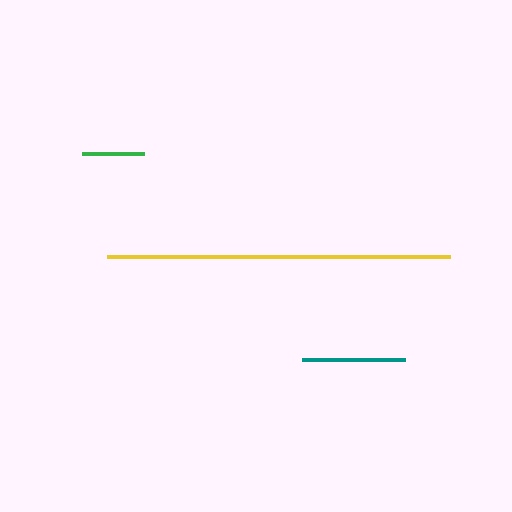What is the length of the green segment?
The green segment is approximately 61 pixels long.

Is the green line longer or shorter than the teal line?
The teal line is longer than the green line.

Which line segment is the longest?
The yellow line is the longest at approximately 342 pixels.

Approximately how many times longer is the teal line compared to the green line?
The teal line is approximately 1.7 times the length of the green line.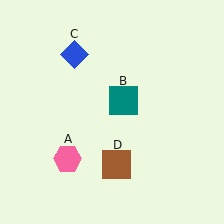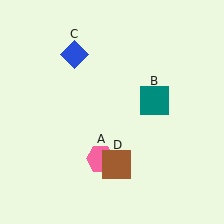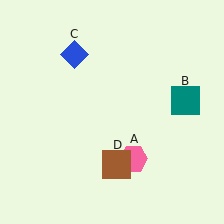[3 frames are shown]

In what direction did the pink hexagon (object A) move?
The pink hexagon (object A) moved right.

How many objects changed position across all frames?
2 objects changed position: pink hexagon (object A), teal square (object B).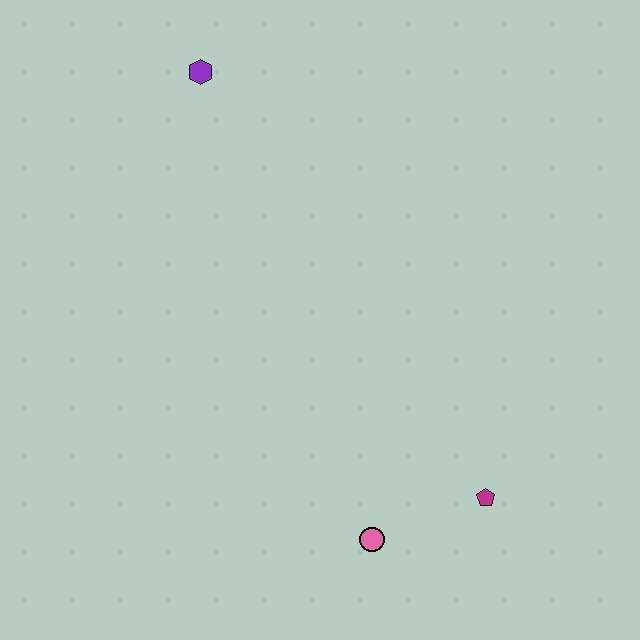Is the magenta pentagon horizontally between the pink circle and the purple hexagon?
No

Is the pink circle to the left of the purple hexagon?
No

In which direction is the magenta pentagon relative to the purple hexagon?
The magenta pentagon is below the purple hexagon.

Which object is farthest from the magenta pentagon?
The purple hexagon is farthest from the magenta pentagon.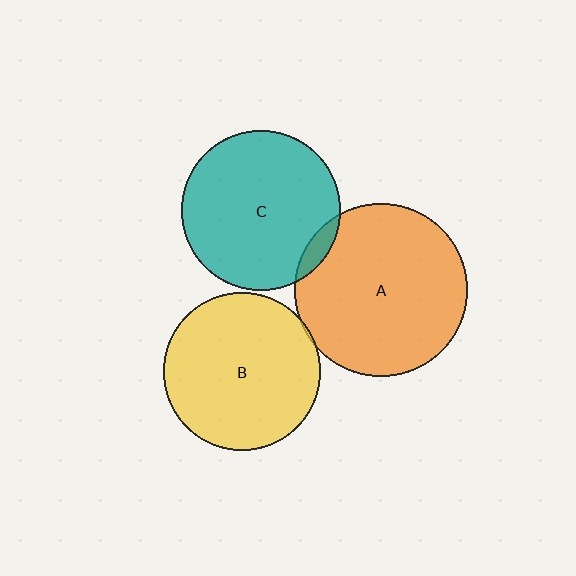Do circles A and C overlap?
Yes.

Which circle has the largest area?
Circle A (orange).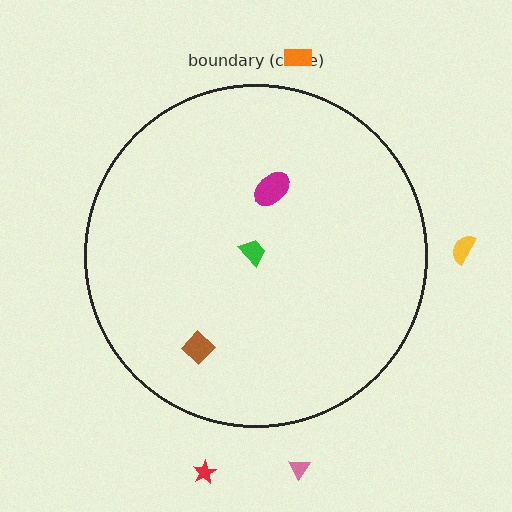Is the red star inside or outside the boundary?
Outside.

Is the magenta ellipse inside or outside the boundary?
Inside.